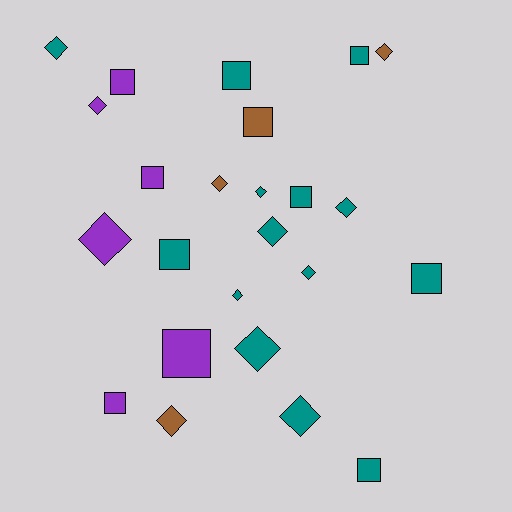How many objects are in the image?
There are 24 objects.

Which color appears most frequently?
Teal, with 14 objects.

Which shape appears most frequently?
Diamond, with 13 objects.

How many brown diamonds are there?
There are 3 brown diamonds.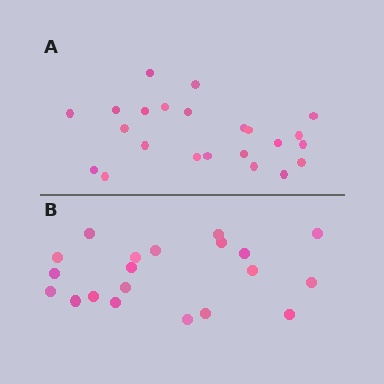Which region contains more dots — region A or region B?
Region A (the top region) has more dots.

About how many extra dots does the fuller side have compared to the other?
Region A has just a few more — roughly 2 or 3 more dots than region B.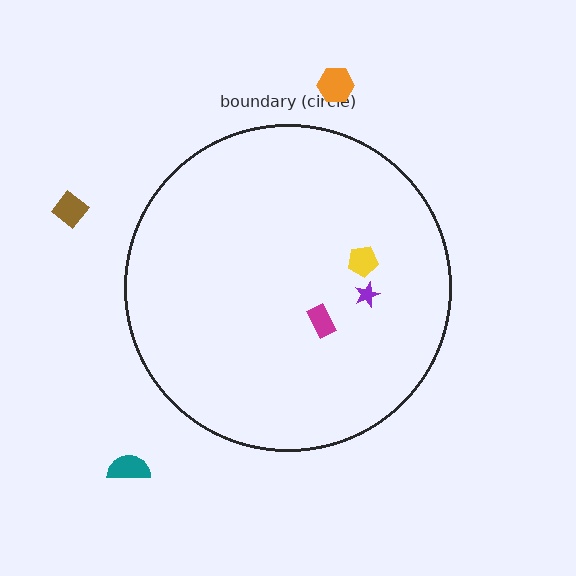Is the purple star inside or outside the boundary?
Inside.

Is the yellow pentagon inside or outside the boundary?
Inside.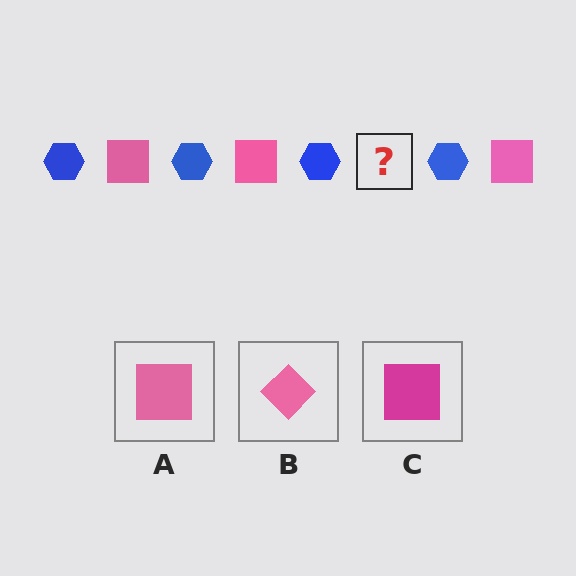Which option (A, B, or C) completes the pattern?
A.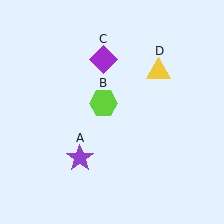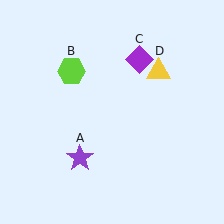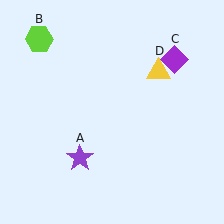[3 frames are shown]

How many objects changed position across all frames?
2 objects changed position: lime hexagon (object B), purple diamond (object C).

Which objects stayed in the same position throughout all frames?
Purple star (object A) and yellow triangle (object D) remained stationary.